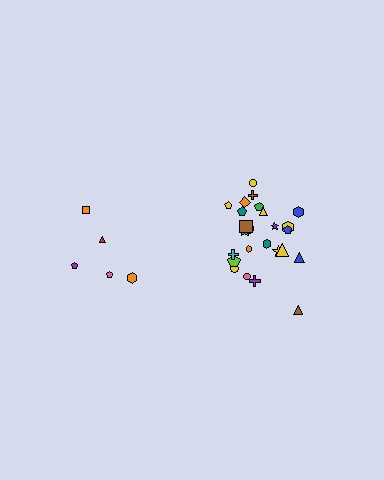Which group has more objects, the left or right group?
The right group.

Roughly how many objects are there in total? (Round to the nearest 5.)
Roughly 30 objects in total.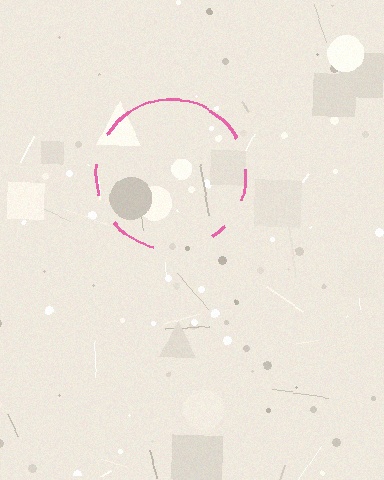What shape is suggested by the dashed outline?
The dashed outline suggests a circle.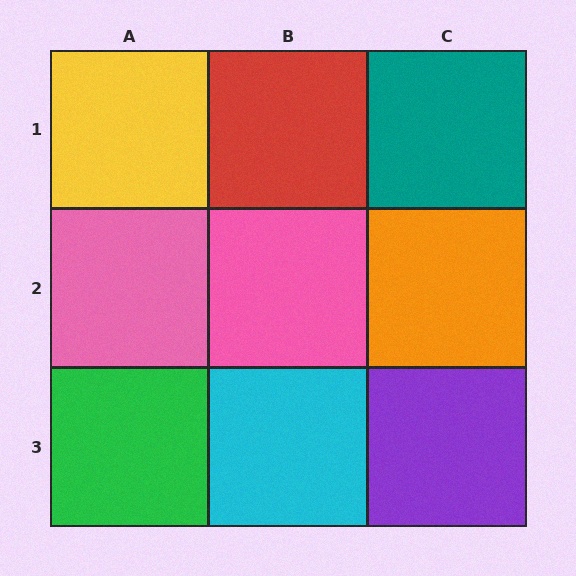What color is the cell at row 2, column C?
Orange.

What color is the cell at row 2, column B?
Pink.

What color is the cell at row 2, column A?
Pink.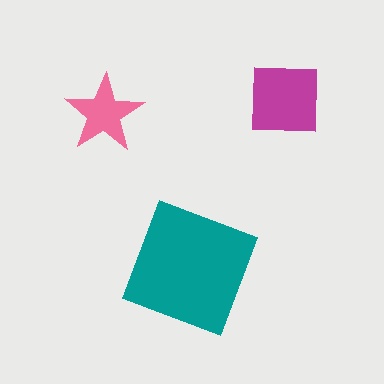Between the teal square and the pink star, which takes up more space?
The teal square.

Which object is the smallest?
The pink star.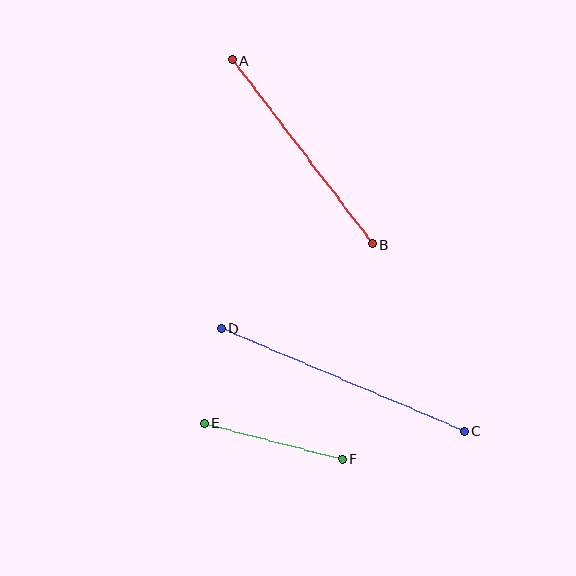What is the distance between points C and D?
The distance is approximately 264 pixels.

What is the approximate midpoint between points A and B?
The midpoint is at approximately (303, 152) pixels.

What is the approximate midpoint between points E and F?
The midpoint is at approximately (274, 441) pixels.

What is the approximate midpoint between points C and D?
The midpoint is at approximately (343, 380) pixels.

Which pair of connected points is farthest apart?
Points C and D are farthest apart.